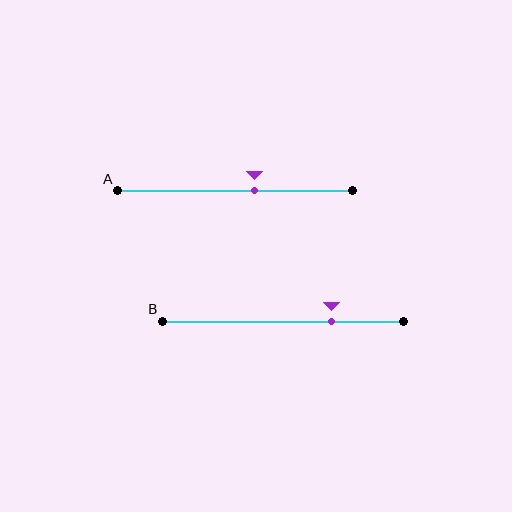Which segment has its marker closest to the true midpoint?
Segment A has its marker closest to the true midpoint.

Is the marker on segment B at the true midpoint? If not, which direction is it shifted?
No, the marker on segment B is shifted to the right by about 20% of the segment length.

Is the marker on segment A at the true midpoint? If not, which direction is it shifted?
No, the marker on segment A is shifted to the right by about 8% of the segment length.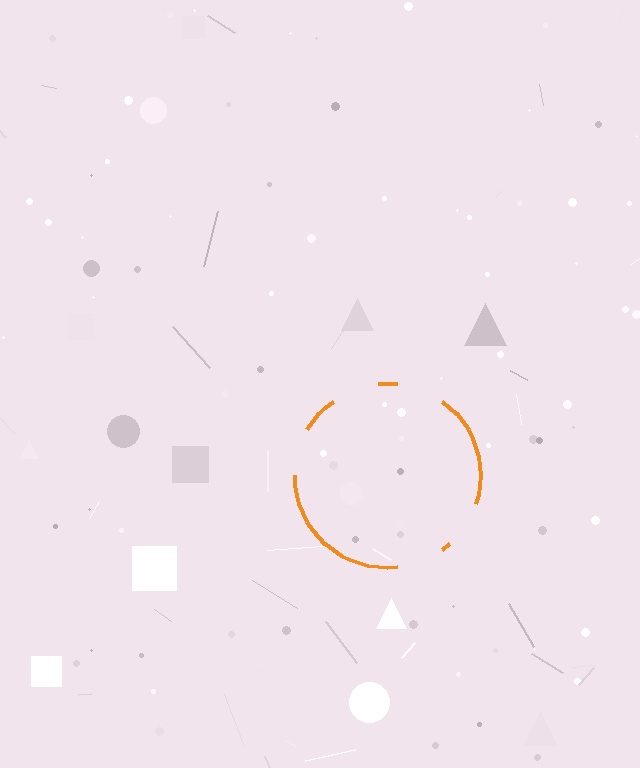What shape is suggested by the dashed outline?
The dashed outline suggests a circle.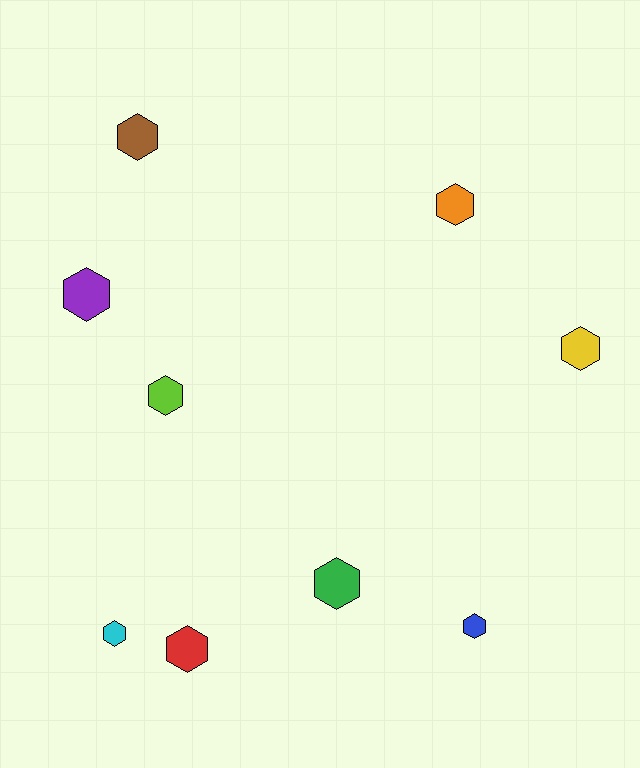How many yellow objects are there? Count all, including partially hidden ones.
There is 1 yellow object.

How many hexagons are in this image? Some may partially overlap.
There are 9 hexagons.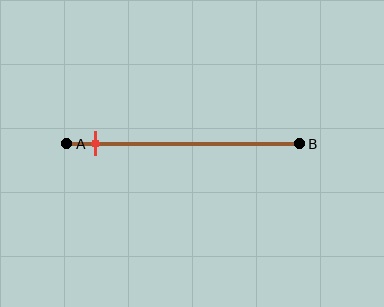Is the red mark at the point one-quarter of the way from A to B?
No, the mark is at about 10% from A, not at the 25% one-quarter point.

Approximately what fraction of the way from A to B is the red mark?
The red mark is approximately 10% of the way from A to B.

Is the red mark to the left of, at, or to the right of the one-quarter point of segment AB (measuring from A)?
The red mark is to the left of the one-quarter point of segment AB.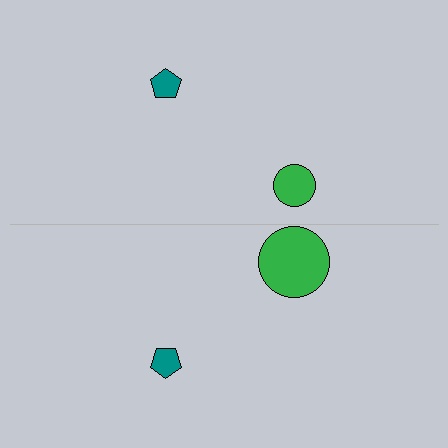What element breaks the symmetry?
The green circle on the bottom side has a different size than its mirror counterpart.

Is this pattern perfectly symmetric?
No, the pattern is not perfectly symmetric. The green circle on the bottom side has a different size than its mirror counterpart.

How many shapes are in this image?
There are 4 shapes in this image.